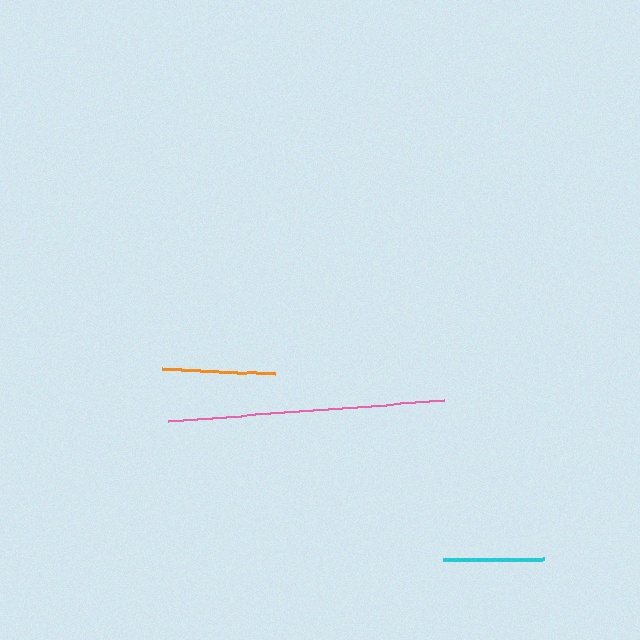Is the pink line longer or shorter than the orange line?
The pink line is longer than the orange line.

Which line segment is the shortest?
The cyan line is the shortest at approximately 100 pixels.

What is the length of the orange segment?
The orange segment is approximately 113 pixels long.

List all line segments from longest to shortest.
From longest to shortest: pink, orange, cyan.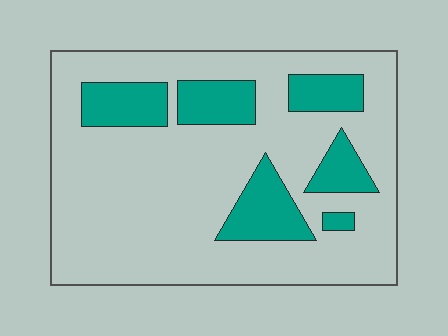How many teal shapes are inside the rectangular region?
6.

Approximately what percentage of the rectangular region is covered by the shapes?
Approximately 20%.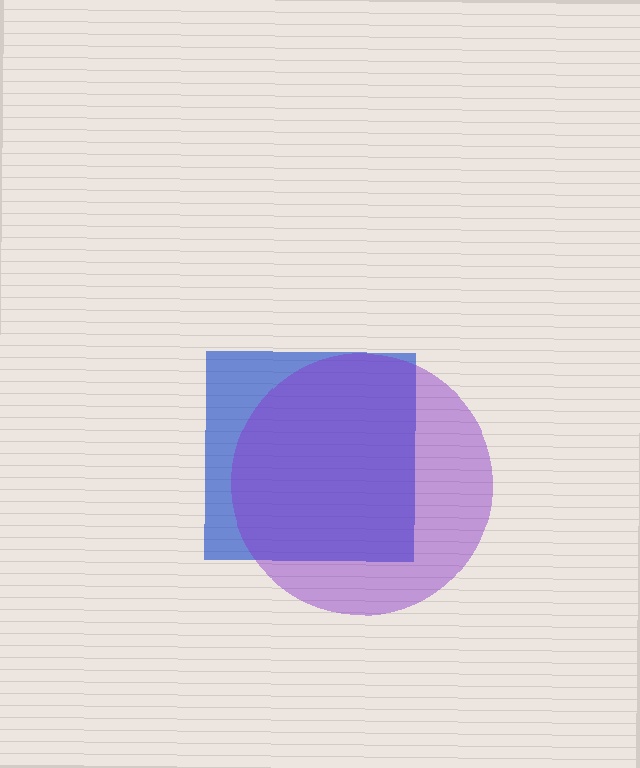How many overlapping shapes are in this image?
There are 2 overlapping shapes in the image.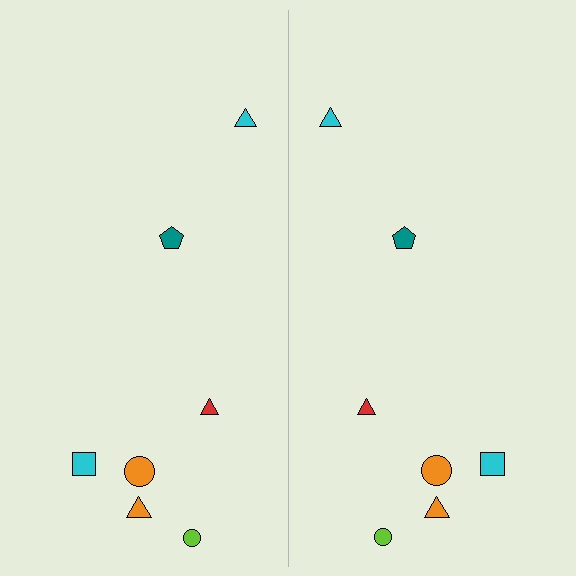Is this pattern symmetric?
Yes, this pattern has bilateral (reflection) symmetry.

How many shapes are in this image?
There are 14 shapes in this image.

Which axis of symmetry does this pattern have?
The pattern has a vertical axis of symmetry running through the center of the image.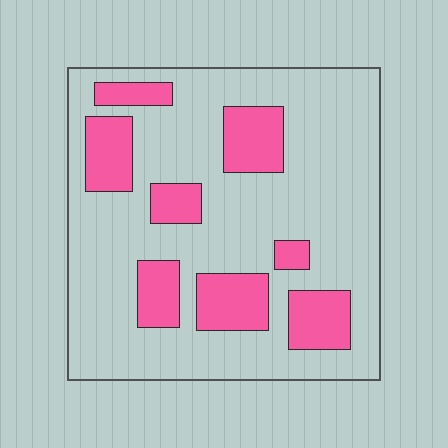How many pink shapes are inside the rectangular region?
8.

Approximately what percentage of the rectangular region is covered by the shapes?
Approximately 25%.